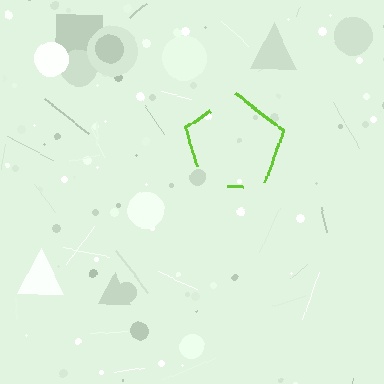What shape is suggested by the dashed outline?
The dashed outline suggests a pentagon.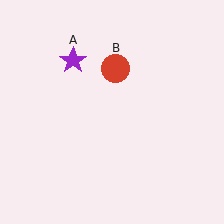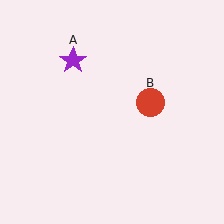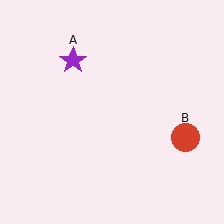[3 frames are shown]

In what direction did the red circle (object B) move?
The red circle (object B) moved down and to the right.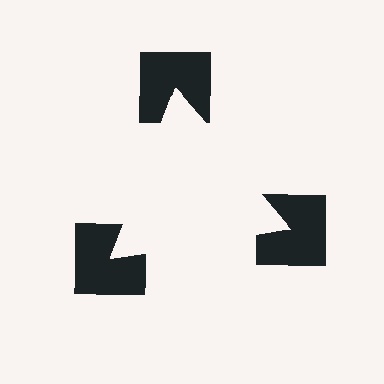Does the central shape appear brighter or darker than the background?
It typically appears slightly brighter than the background, even though no actual brightness change is drawn.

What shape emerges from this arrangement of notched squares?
An illusory triangle — its edges are inferred from the aligned wedge cuts in the notched squares, not physically drawn.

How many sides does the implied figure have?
3 sides.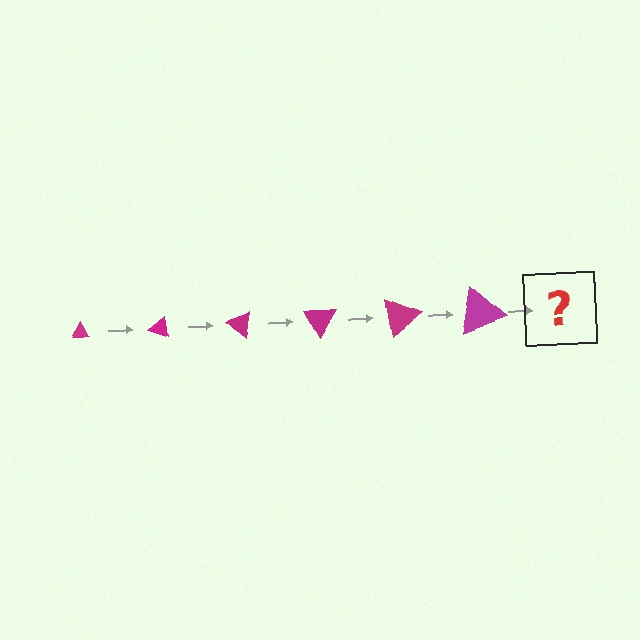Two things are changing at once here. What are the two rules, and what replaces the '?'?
The two rules are that the triangle grows larger each step and it rotates 20 degrees each step. The '?' should be a triangle, larger than the previous one and rotated 120 degrees from the start.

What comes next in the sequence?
The next element should be a triangle, larger than the previous one and rotated 120 degrees from the start.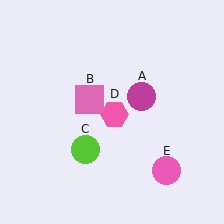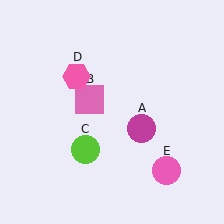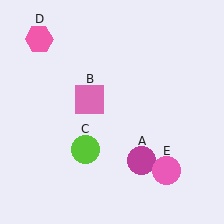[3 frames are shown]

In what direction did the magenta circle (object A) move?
The magenta circle (object A) moved down.